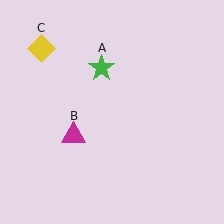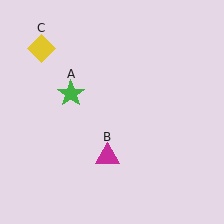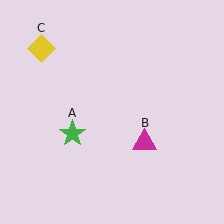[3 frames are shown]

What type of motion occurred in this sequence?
The green star (object A), magenta triangle (object B) rotated counterclockwise around the center of the scene.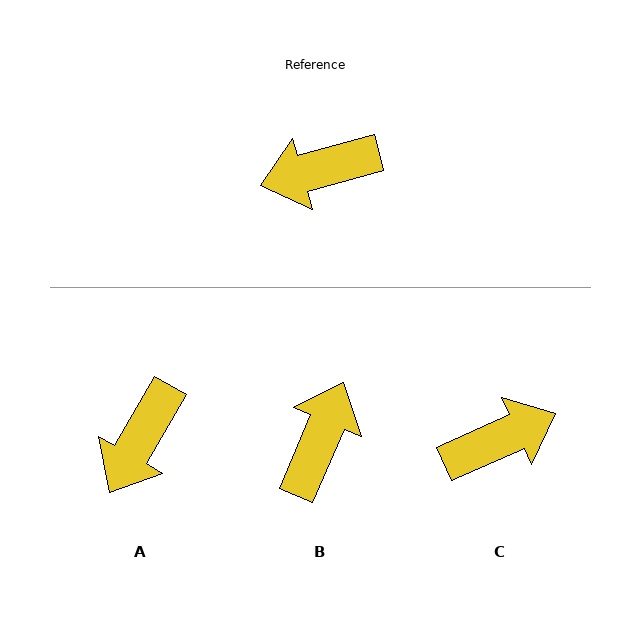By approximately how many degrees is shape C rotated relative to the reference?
Approximately 171 degrees clockwise.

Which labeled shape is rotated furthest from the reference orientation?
C, about 171 degrees away.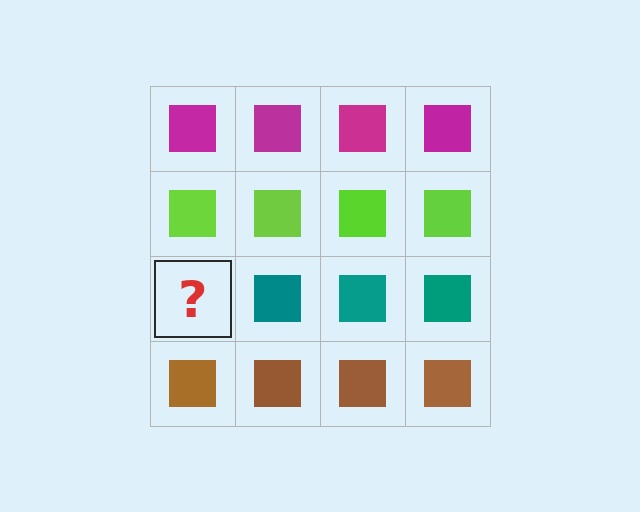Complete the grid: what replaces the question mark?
The question mark should be replaced with a teal square.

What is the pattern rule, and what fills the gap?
The rule is that each row has a consistent color. The gap should be filled with a teal square.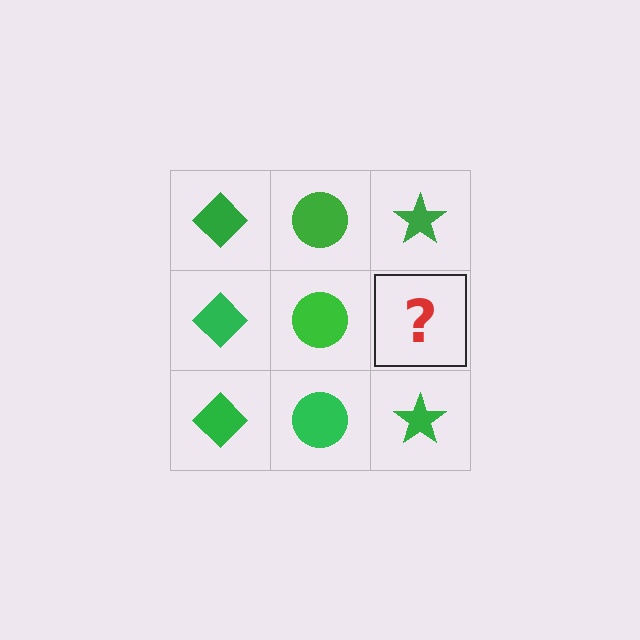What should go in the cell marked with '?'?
The missing cell should contain a green star.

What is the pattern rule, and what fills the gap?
The rule is that each column has a consistent shape. The gap should be filled with a green star.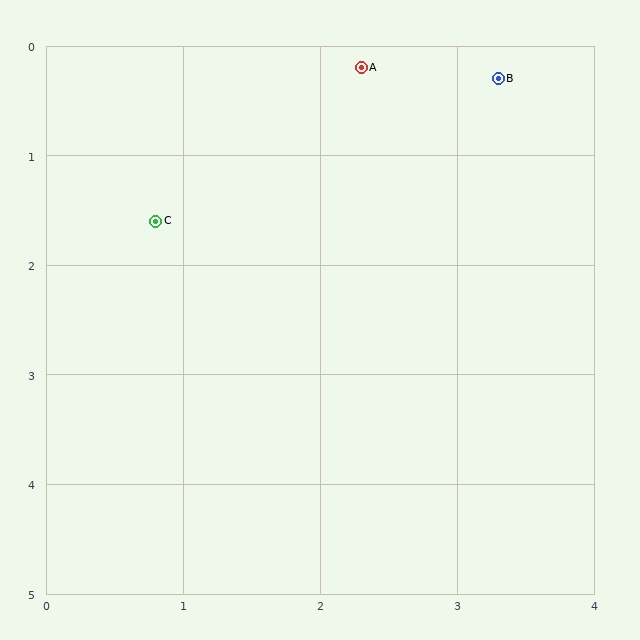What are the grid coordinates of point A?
Point A is at approximately (2.3, 0.2).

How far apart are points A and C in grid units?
Points A and C are about 2.1 grid units apart.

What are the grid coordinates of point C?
Point C is at approximately (0.8, 1.6).